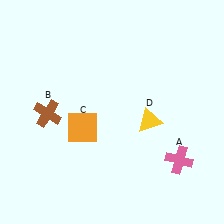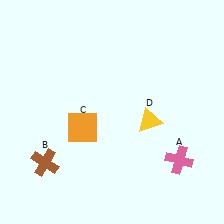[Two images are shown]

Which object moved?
The brown cross (B) moved down.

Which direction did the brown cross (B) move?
The brown cross (B) moved down.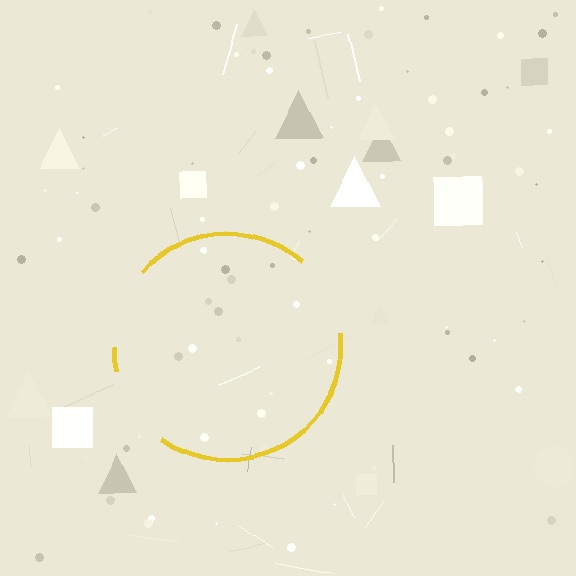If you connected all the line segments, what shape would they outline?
They would outline a circle.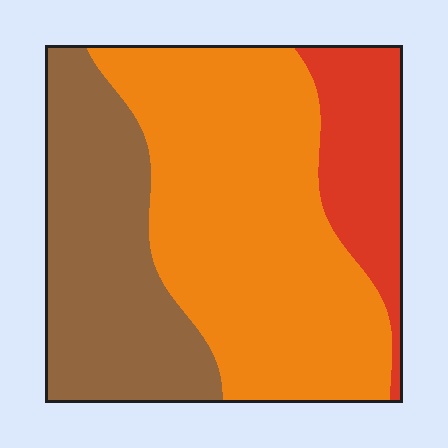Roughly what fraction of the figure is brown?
Brown covers 32% of the figure.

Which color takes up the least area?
Red, at roughly 15%.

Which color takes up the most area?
Orange, at roughly 50%.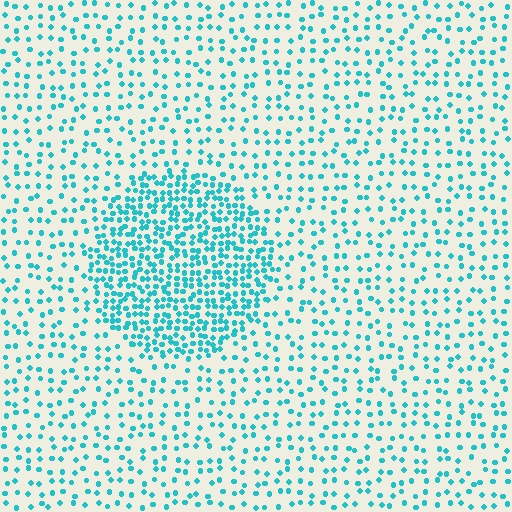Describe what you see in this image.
The image contains small cyan elements arranged at two different densities. A circle-shaped region is visible where the elements are more densely packed than the surrounding area.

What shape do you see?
I see a circle.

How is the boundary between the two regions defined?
The boundary is defined by a change in element density (approximately 2.5x ratio). All elements are the same color, size, and shape.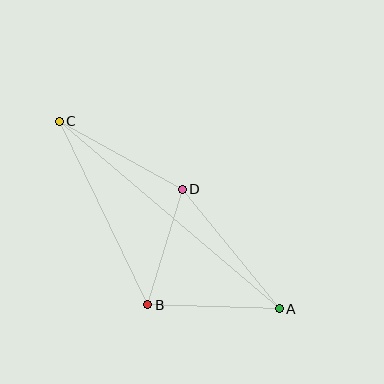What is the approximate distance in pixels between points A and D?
The distance between A and D is approximately 154 pixels.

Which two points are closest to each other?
Points B and D are closest to each other.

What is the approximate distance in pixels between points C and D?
The distance between C and D is approximately 140 pixels.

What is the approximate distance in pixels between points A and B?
The distance between A and B is approximately 132 pixels.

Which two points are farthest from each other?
Points A and C are farthest from each other.